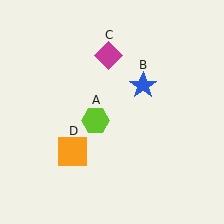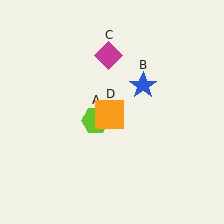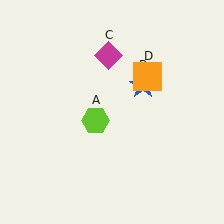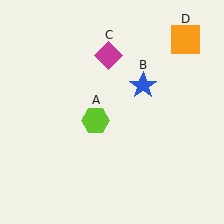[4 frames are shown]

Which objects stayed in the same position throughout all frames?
Lime hexagon (object A) and blue star (object B) and magenta diamond (object C) remained stationary.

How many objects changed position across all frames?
1 object changed position: orange square (object D).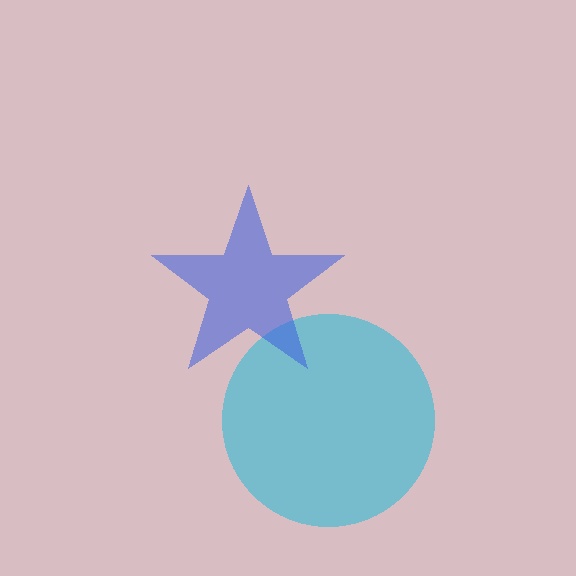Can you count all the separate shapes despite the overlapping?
Yes, there are 2 separate shapes.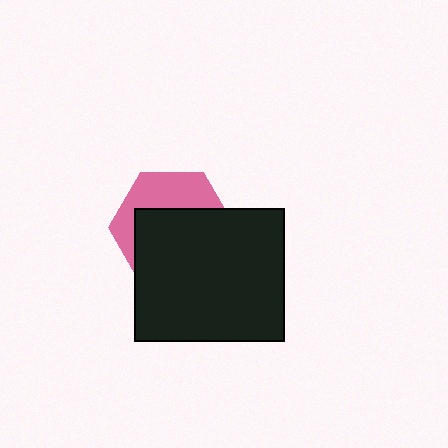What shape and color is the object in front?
The object in front is a black rectangle.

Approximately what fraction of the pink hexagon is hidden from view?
Roughly 63% of the pink hexagon is hidden behind the black rectangle.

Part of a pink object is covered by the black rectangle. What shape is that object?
It is a hexagon.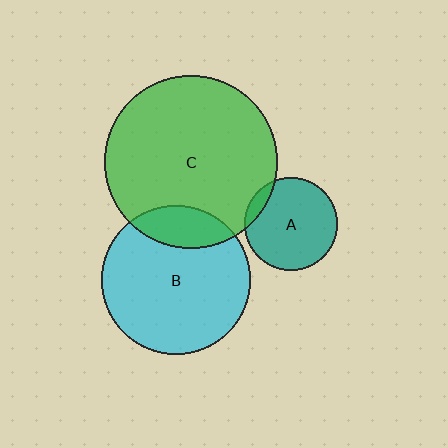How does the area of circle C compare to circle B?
Approximately 1.4 times.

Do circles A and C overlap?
Yes.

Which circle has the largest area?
Circle C (green).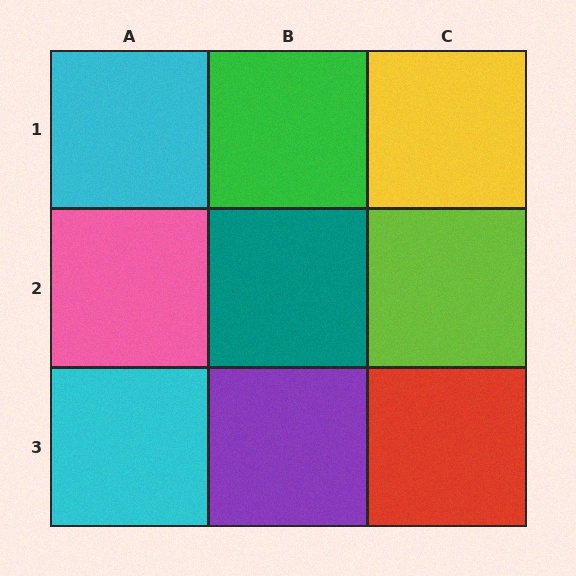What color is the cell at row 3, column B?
Purple.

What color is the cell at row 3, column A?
Cyan.